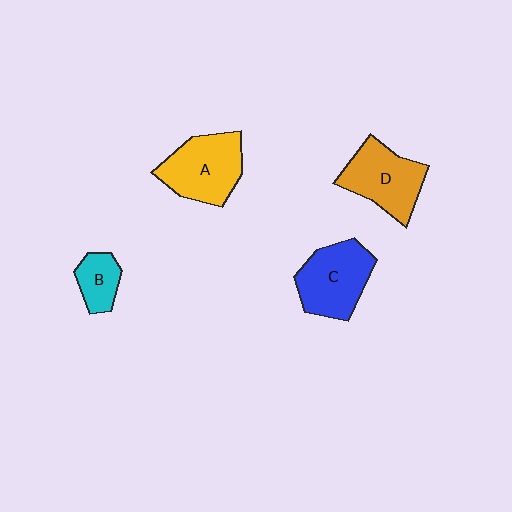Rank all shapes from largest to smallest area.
From largest to smallest: A (yellow), C (blue), D (orange), B (cyan).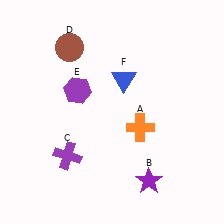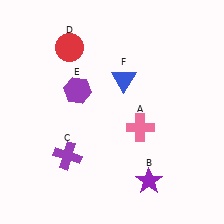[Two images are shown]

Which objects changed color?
A changed from orange to pink. D changed from brown to red.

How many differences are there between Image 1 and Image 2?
There are 2 differences between the two images.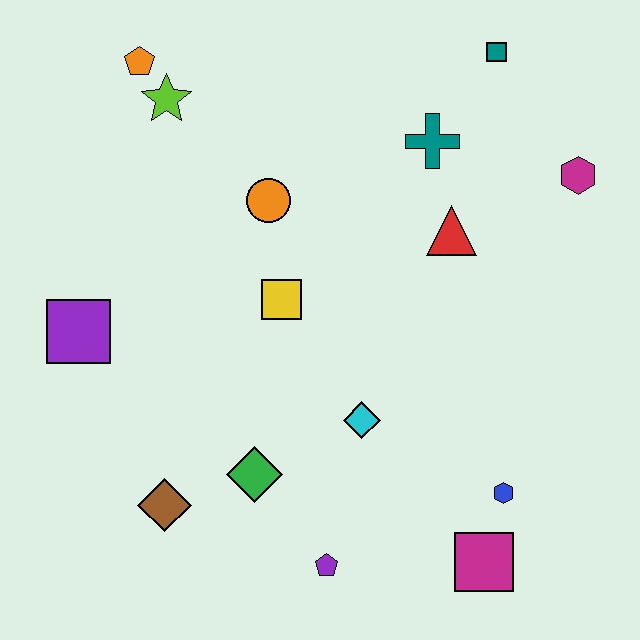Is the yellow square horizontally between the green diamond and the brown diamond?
No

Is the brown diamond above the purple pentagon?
Yes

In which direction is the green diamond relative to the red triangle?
The green diamond is below the red triangle.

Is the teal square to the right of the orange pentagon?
Yes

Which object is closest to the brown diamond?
The green diamond is closest to the brown diamond.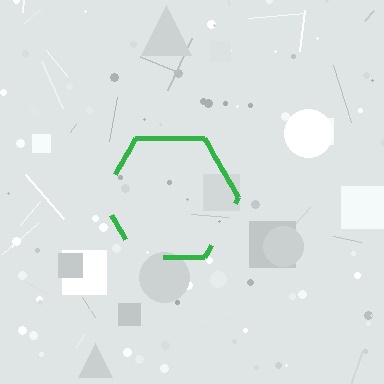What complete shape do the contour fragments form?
The contour fragments form a hexagon.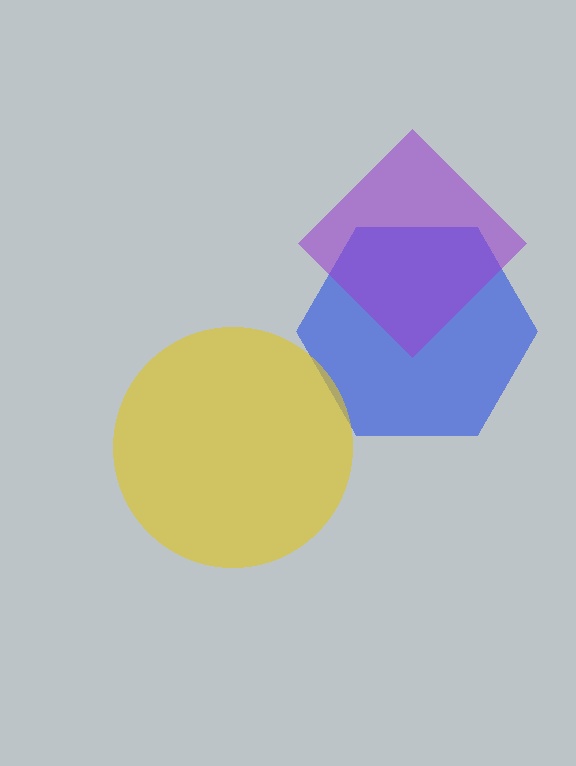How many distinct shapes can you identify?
There are 3 distinct shapes: a blue hexagon, a purple diamond, a yellow circle.